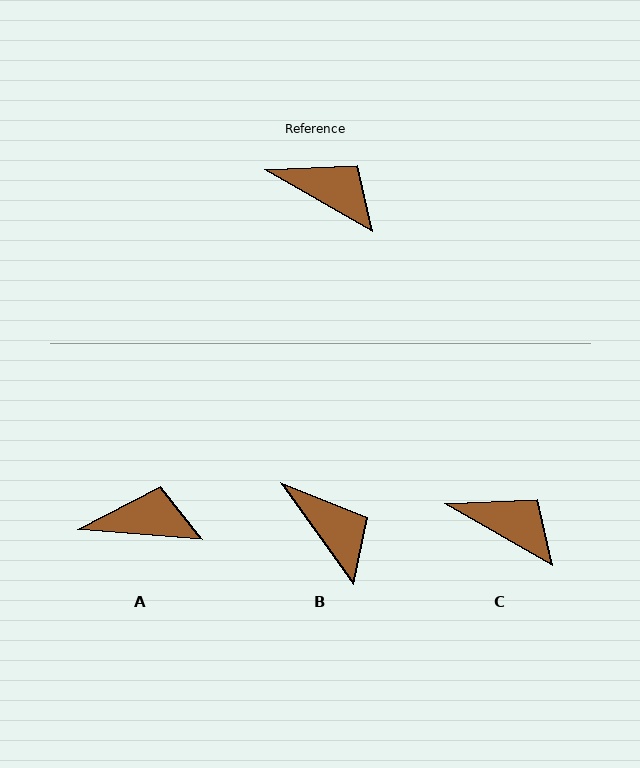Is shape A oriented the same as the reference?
No, it is off by about 25 degrees.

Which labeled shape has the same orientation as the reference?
C.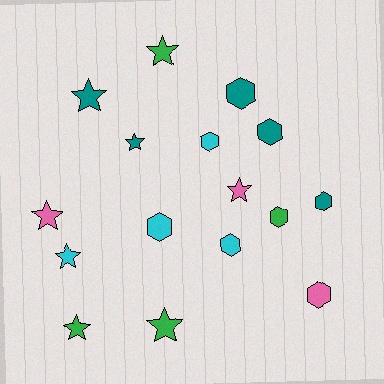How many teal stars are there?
There are 2 teal stars.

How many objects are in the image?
There are 16 objects.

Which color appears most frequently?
Teal, with 5 objects.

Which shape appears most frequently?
Hexagon, with 8 objects.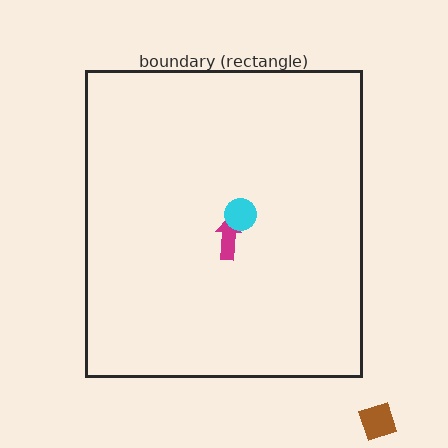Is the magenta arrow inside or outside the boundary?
Inside.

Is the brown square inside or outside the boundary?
Outside.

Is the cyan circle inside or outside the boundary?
Inside.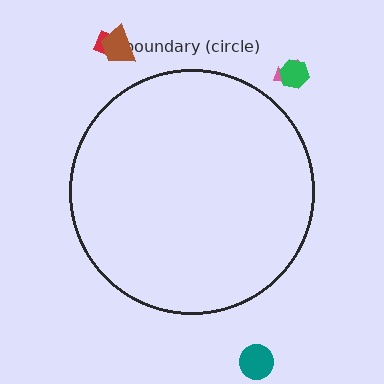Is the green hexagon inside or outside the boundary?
Outside.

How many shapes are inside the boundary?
0 inside, 5 outside.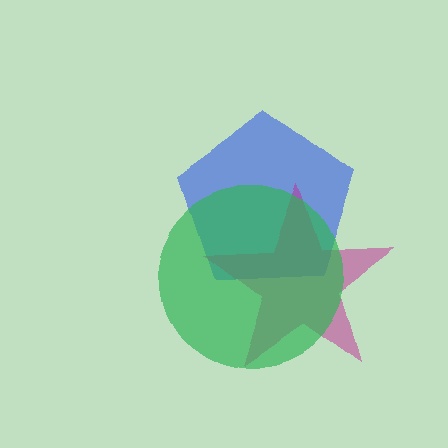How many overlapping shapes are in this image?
There are 3 overlapping shapes in the image.